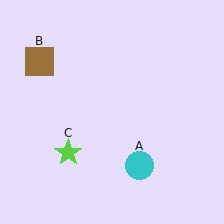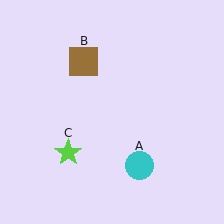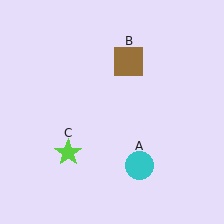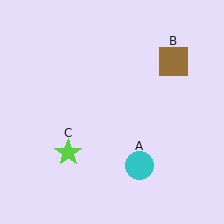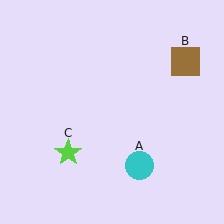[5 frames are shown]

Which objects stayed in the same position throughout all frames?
Cyan circle (object A) and lime star (object C) remained stationary.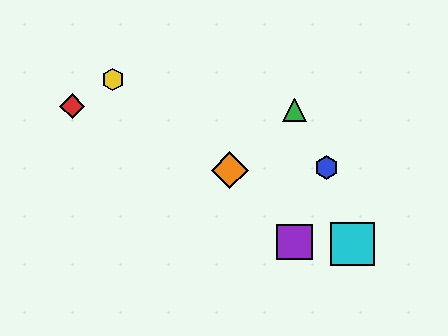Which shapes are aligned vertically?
The green triangle, the purple square are aligned vertically.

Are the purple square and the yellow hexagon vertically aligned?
No, the purple square is at x≈295 and the yellow hexagon is at x≈113.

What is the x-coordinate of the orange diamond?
The orange diamond is at x≈230.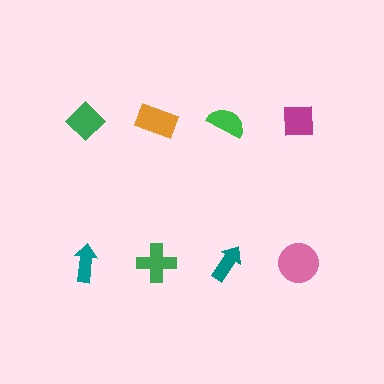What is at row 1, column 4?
A magenta square.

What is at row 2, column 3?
A teal arrow.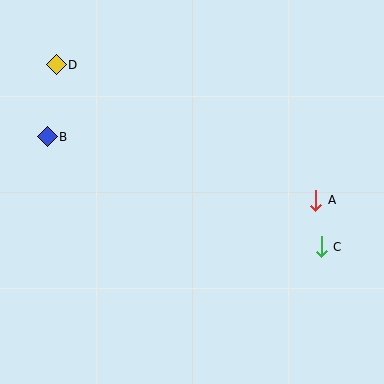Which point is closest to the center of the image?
Point A at (316, 200) is closest to the center.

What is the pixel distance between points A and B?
The distance between A and B is 276 pixels.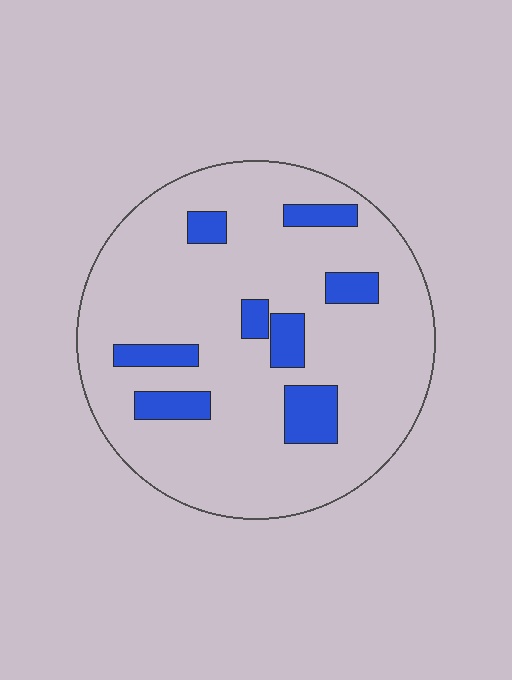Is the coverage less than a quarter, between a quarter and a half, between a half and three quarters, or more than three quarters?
Less than a quarter.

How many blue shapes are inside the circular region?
8.